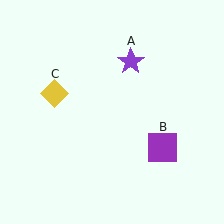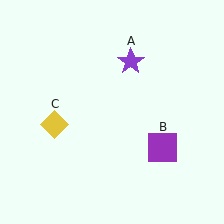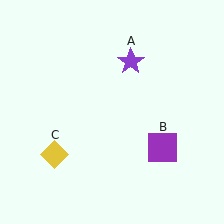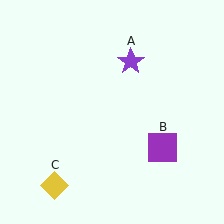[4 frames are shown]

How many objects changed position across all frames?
1 object changed position: yellow diamond (object C).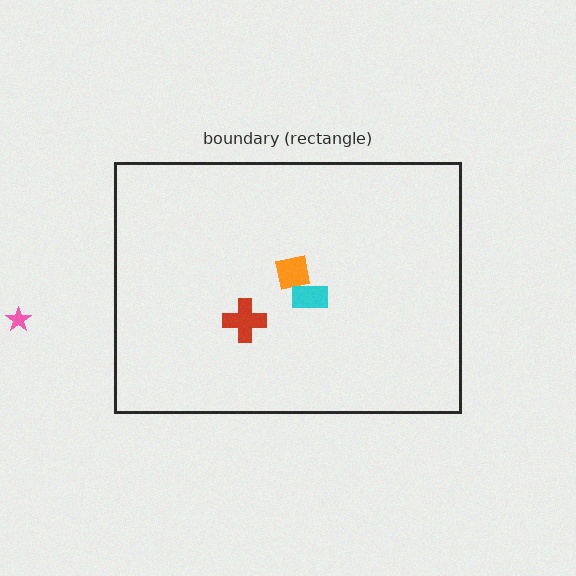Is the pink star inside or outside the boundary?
Outside.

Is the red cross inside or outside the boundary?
Inside.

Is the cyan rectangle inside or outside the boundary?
Inside.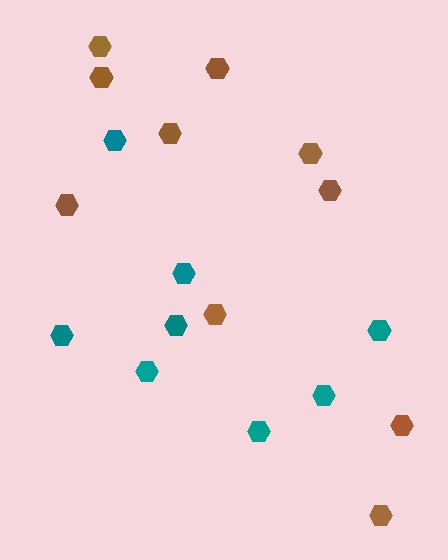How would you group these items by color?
There are 2 groups: one group of teal hexagons (8) and one group of brown hexagons (10).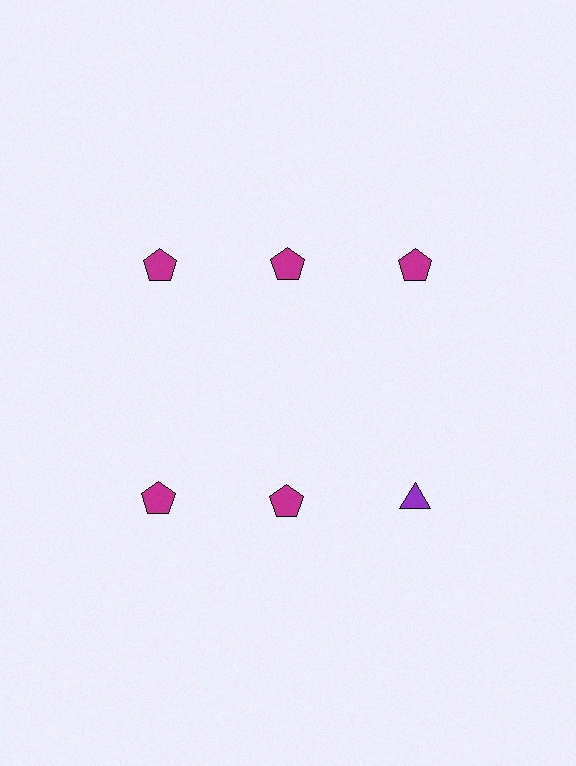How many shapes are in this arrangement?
There are 6 shapes arranged in a grid pattern.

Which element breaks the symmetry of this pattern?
The purple triangle in the second row, center column breaks the symmetry. All other shapes are magenta pentagons.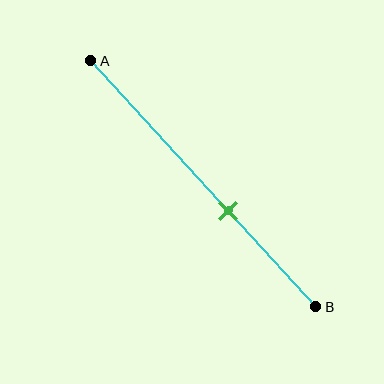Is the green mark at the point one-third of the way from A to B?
No, the mark is at about 60% from A, not at the 33% one-third point.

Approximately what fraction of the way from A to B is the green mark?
The green mark is approximately 60% of the way from A to B.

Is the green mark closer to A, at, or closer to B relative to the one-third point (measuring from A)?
The green mark is closer to point B than the one-third point of segment AB.